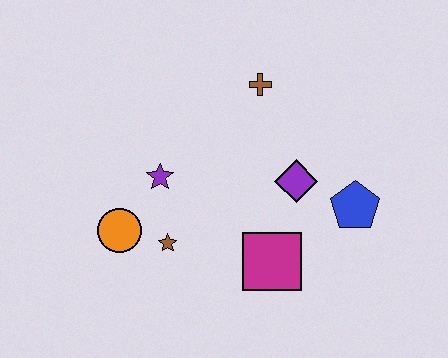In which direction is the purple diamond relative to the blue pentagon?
The purple diamond is to the left of the blue pentagon.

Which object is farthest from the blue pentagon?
The orange circle is farthest from the blue pentagon.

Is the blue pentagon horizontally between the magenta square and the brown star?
No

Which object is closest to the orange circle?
The brown star is closest to the orange circle.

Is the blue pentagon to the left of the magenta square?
No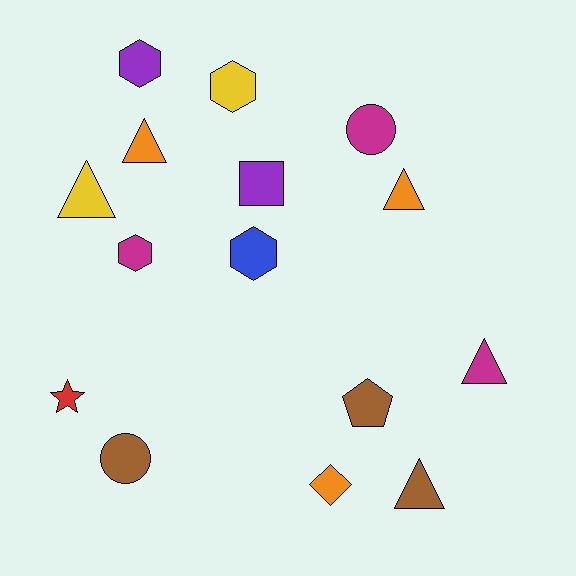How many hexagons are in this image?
There are 4 hexagons.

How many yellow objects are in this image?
There are 2 yellow objects.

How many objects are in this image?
There are 15 objects.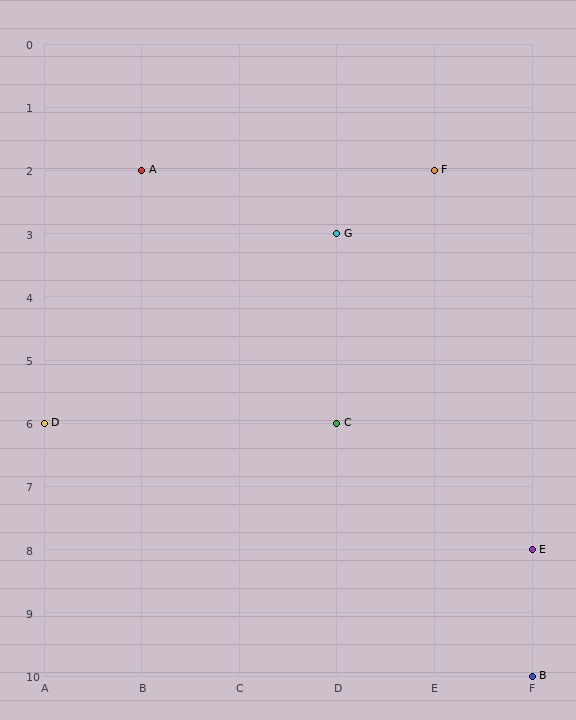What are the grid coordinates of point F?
Point F is at grid coordinates (E, 2).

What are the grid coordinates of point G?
Point G is at grid coordinates (D, 3).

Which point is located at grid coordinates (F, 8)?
Point E is at (F, 8).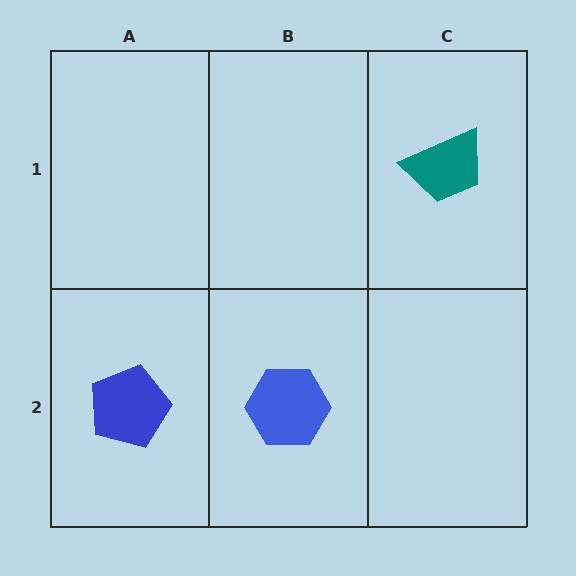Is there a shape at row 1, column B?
No, that cell is empty.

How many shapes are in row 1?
1 shape.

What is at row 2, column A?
A blue pentagon.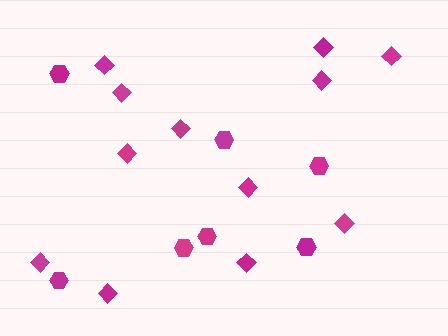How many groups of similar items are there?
There are 2 groups: one group of diamonds (12) and one group of hexagons (7).